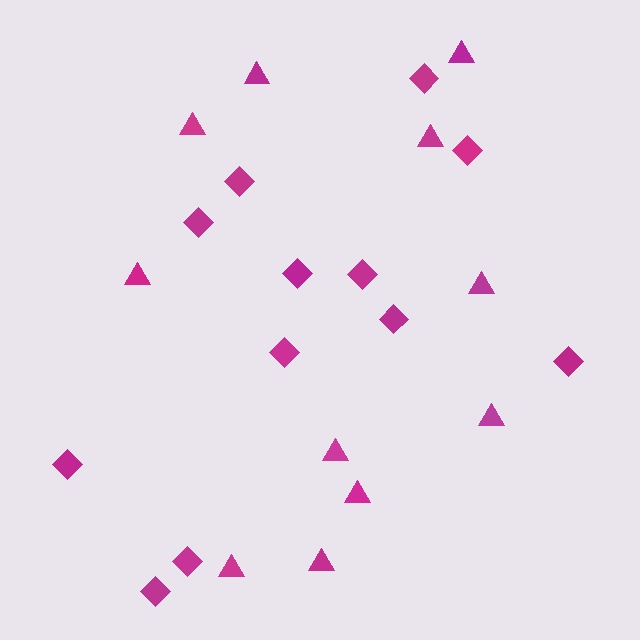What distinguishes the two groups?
There are 2 groups: one group of triangles (11) and one group of diamonds (12).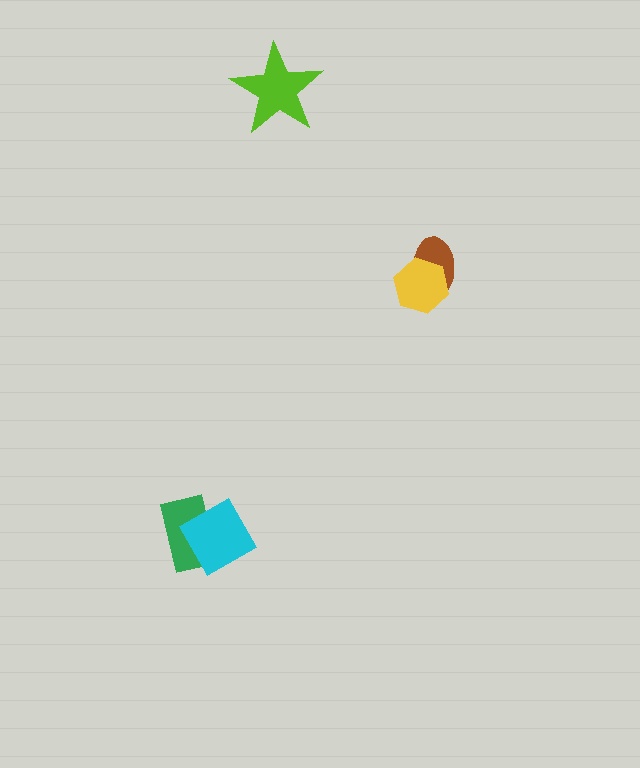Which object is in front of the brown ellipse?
The yellow hexagon is in front of the brown ellipse.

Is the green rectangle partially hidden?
Yes, it is partially covered by another shape.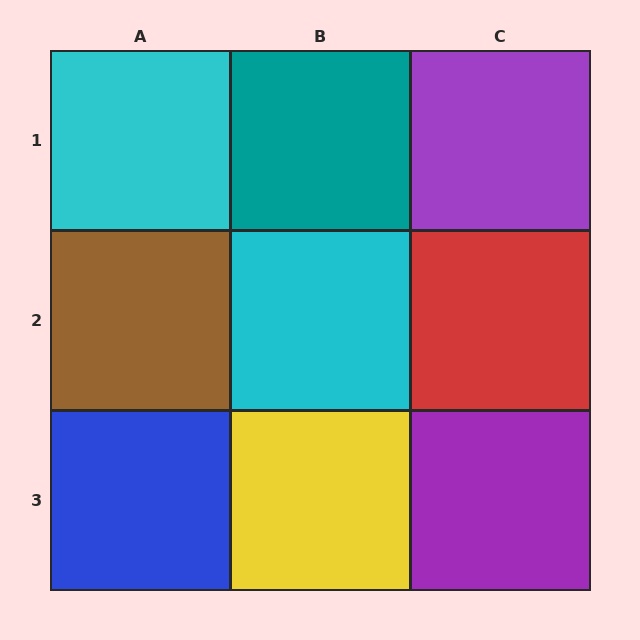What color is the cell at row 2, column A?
Brown.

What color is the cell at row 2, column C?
Red.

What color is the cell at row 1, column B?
Teal.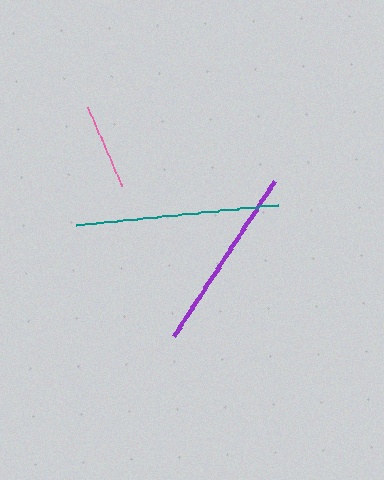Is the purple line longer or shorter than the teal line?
The teal line is longer than the purple line.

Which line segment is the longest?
The teal line is the longest at approximately 204 pixels.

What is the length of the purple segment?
The purple segment is approximately 185 pixels long.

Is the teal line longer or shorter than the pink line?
The teal line is longer than the pink line.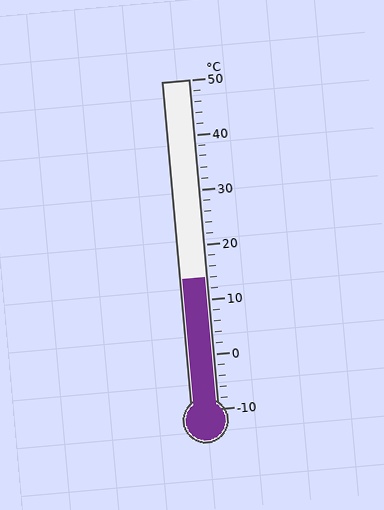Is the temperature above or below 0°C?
The temperature is above 0°C.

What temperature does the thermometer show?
The thermometer shows approximately 14°C.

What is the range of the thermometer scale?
The thermometer scale ranges from -10°C to 50°C.